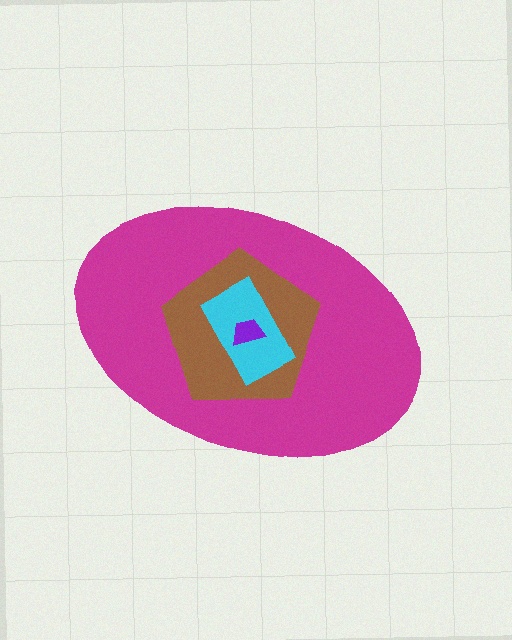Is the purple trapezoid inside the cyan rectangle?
Yes.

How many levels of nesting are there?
4.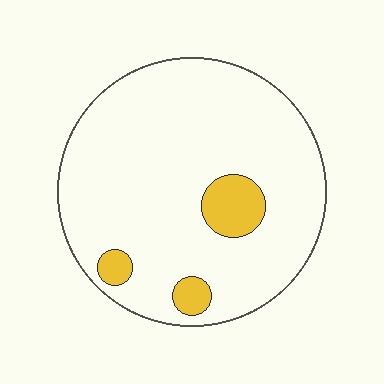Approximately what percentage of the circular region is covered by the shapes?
Approximately 10%.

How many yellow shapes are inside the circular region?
3.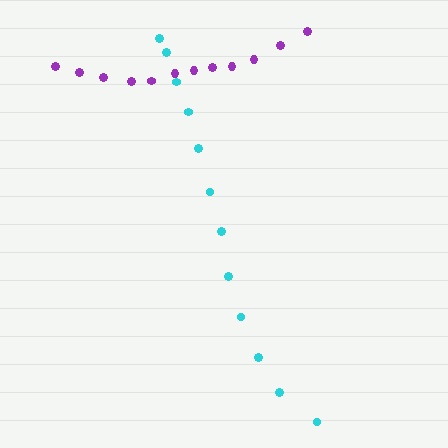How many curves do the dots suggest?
There are 2 distinct paths.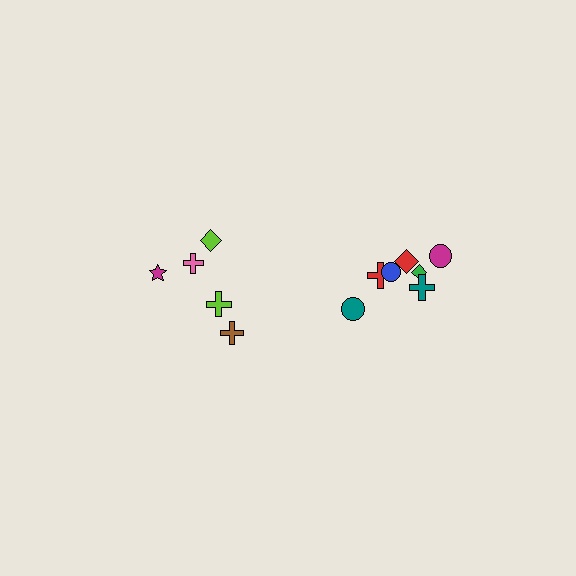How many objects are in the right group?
There are 7 objects.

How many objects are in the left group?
There are 5 objects.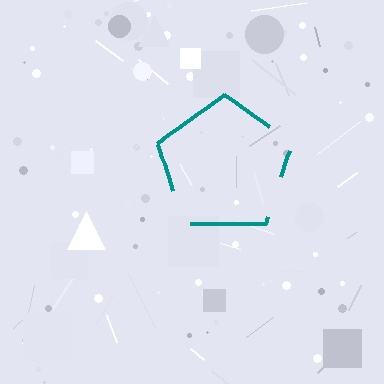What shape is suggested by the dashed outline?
The dashed outline suggests a pentagon.